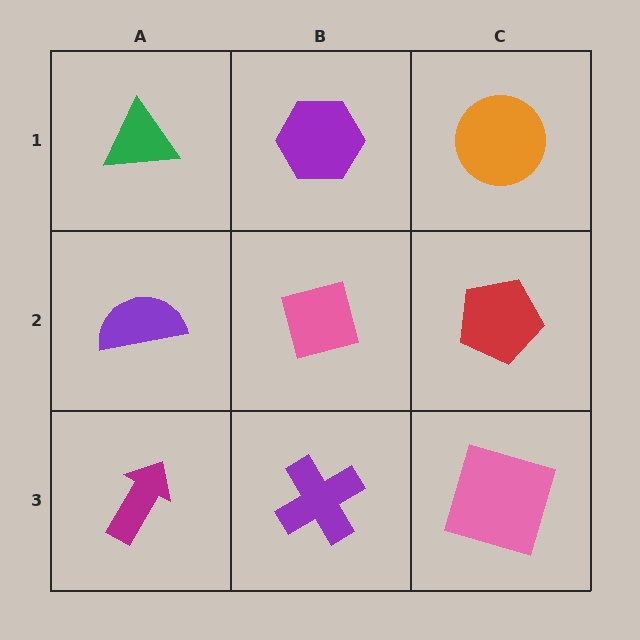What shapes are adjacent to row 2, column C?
An orange circle (row 1, column C), a pink square (row 3, column C), a pink square (row 2, column B).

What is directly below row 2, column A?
A magenta arrow.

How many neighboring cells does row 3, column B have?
3.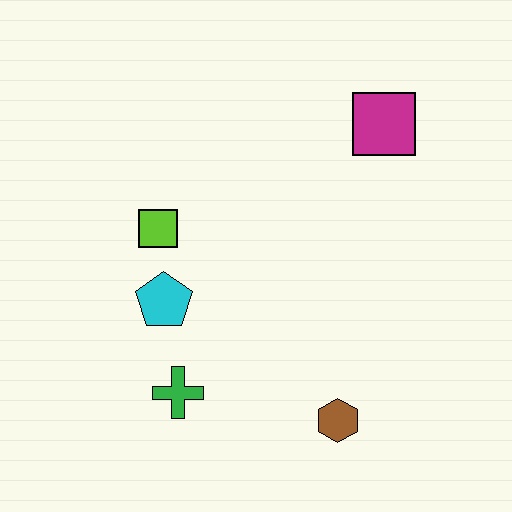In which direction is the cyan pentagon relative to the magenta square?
The cyan pentagon is to the left of the magenta square.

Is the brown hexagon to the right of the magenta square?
No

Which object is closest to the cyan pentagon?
The lime square is closest to the cyan pentagon.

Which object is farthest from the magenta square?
The green cross is farthest from the magenta square.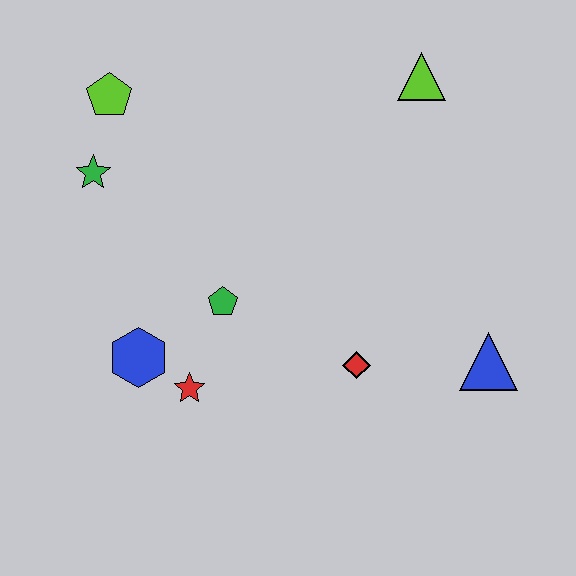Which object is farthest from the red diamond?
The lime pentagon is farthest from the red diamond.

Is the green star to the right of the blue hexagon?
No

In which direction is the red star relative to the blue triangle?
The red star is to the left of the blue triangle.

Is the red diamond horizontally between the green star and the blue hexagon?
No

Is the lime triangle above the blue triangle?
Yes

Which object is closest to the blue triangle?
The red diamond is closest to the blue triangle.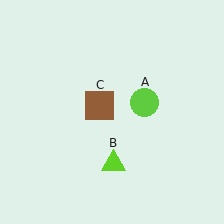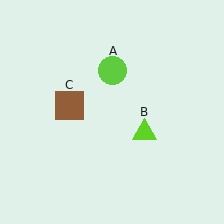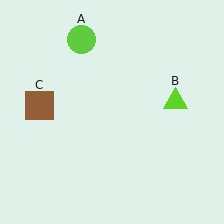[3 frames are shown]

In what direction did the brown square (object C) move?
The brown square (object C) moved left.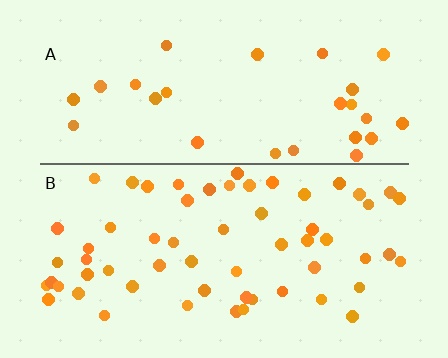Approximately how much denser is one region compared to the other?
Approximately 2.1× — region B over region A.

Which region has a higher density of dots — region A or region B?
B (the bottom).